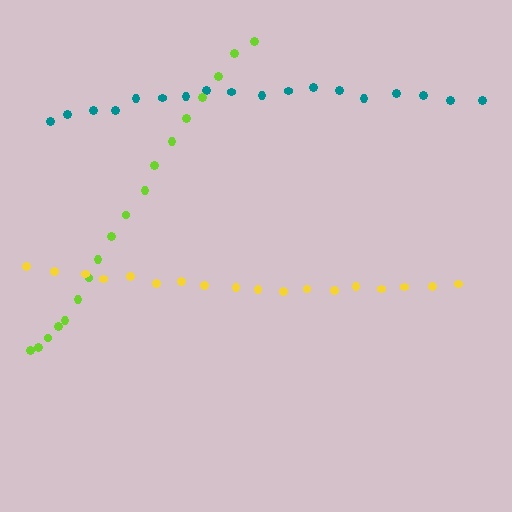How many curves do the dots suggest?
There are 3 distinct paths.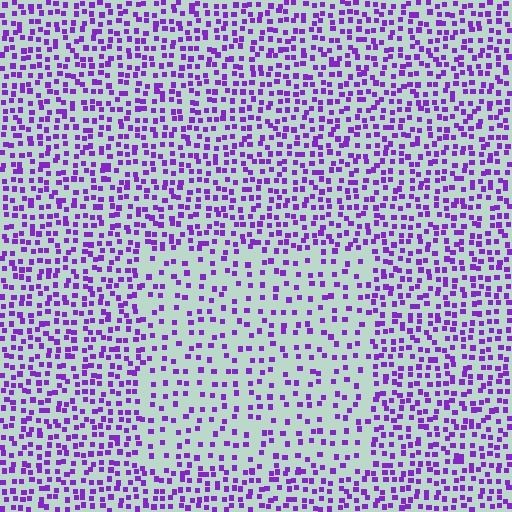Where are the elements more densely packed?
The elements are more densely packed outside the rectangle boundary.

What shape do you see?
I see a rectangle.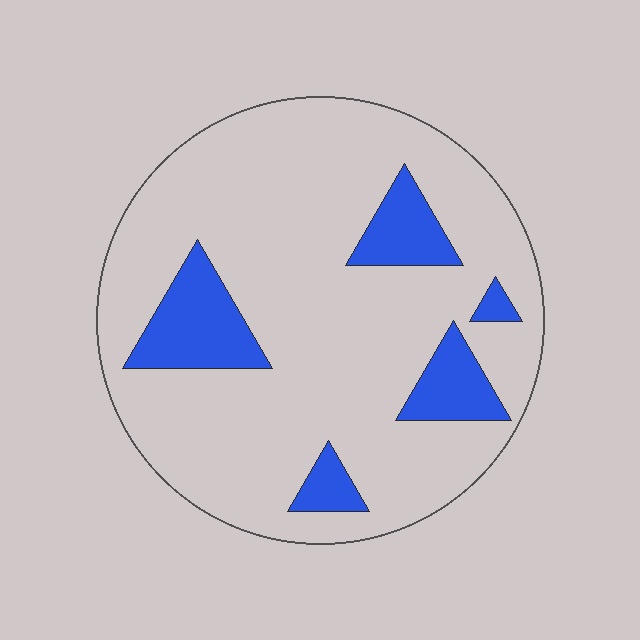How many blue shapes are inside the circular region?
5.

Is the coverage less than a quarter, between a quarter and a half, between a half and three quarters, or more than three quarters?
Less than a quarter.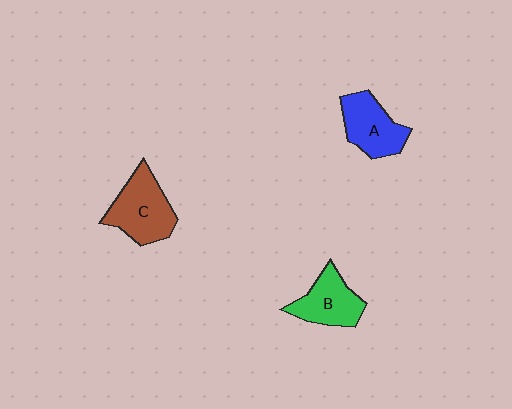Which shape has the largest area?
Shape C (brown).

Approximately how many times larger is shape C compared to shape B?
Approximately 1.2 times.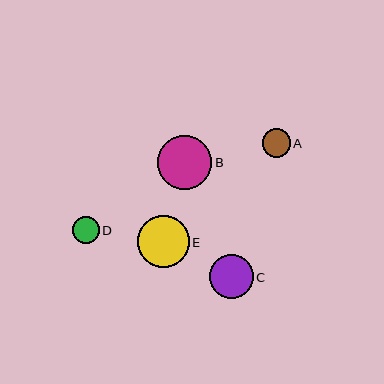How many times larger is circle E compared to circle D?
Circle E is approximately 1.9 times the size of circle D.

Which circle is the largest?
Circle B is the largest with a size of approximately 54 pixels.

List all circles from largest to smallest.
From largest to smallest: B, E, C, A, D.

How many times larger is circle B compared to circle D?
Circle B is approximately 2.0 times the size of circle D.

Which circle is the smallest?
Circle D is the smallest with a size of approximately 27 pixels.